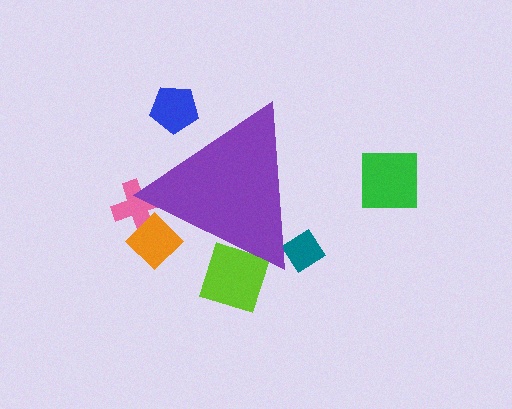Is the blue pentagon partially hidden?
Yes, the blue pentagon is partially hidden behind the purple triangle.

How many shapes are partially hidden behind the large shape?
5 shapes are partially hidden.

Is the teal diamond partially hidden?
Yes, the teal diamond is partially hidden behind the purple triangle.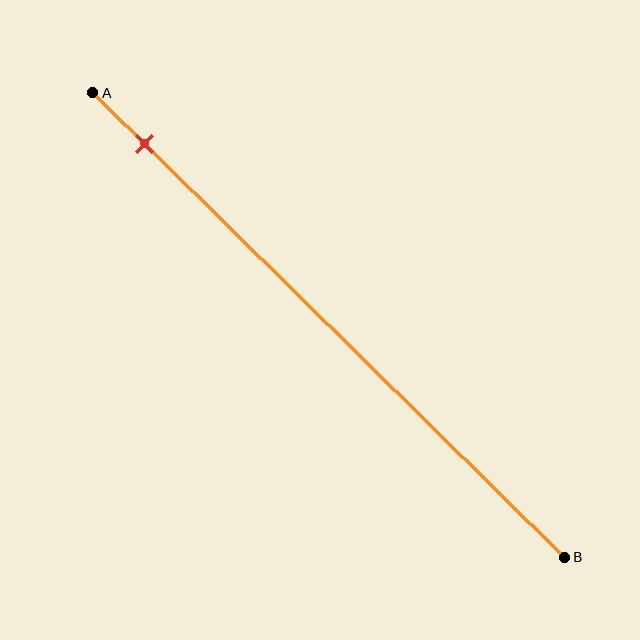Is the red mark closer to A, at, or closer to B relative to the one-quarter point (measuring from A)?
The red mark is closer to point A than the one-quarter point of segment AB.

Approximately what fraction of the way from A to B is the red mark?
The red mark is approximately 10% of the way from A to B.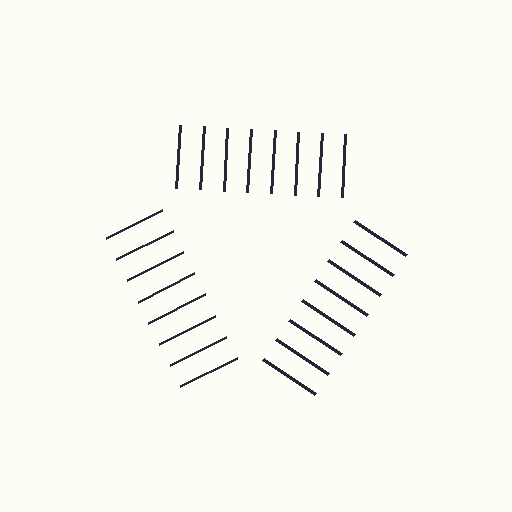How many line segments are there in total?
24 — 8 along each of the 3 edges.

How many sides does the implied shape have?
3 sides — the line-ends trace a triangle.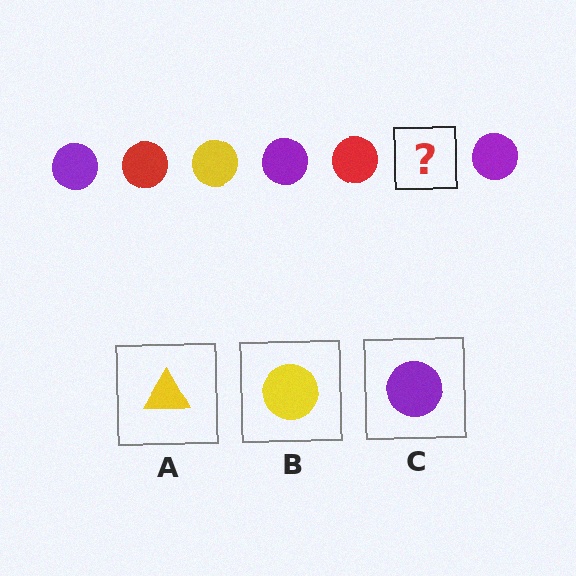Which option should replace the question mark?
Option B.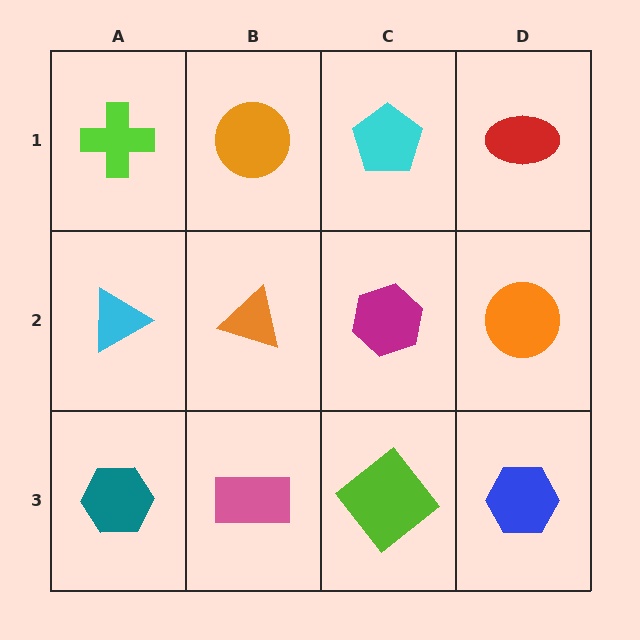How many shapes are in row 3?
4 shapes.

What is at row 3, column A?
A teal hexagon.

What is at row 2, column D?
An orange circle.